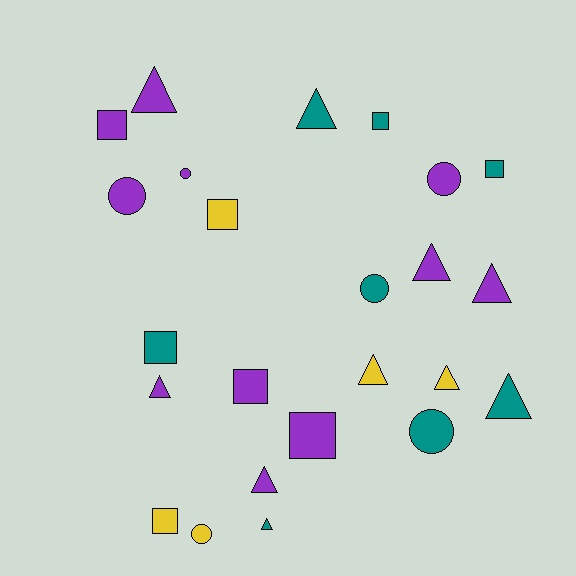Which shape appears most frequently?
Triangle, with 10 objects.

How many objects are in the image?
There are 24 objects.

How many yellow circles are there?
There is 1 yellow circle.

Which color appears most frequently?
Purple, with 11 objects.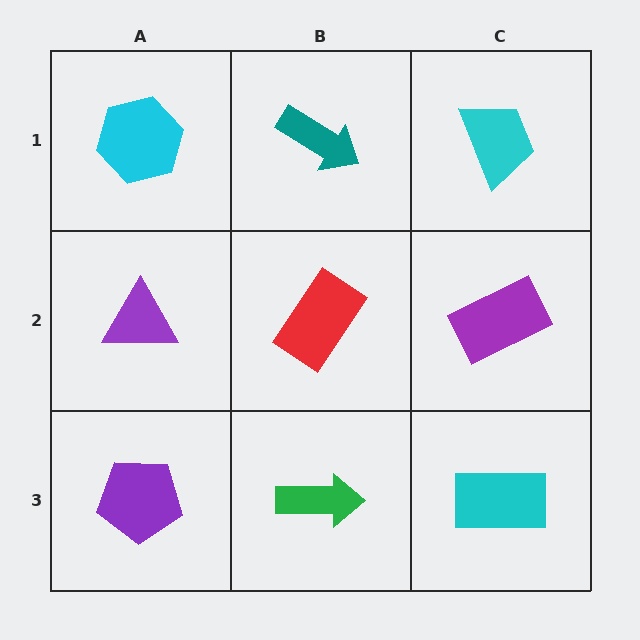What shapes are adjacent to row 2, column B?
A teal arrow (row 1, column B), a green arrow (row 3, column B), a purple triangle (row 2, column A), a purple rectangle (row 2, column C).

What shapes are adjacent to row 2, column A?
A cyan hexagon (row 1, column A), a purple pentagon (row 3, column A), a red rectangle (row 2, column B).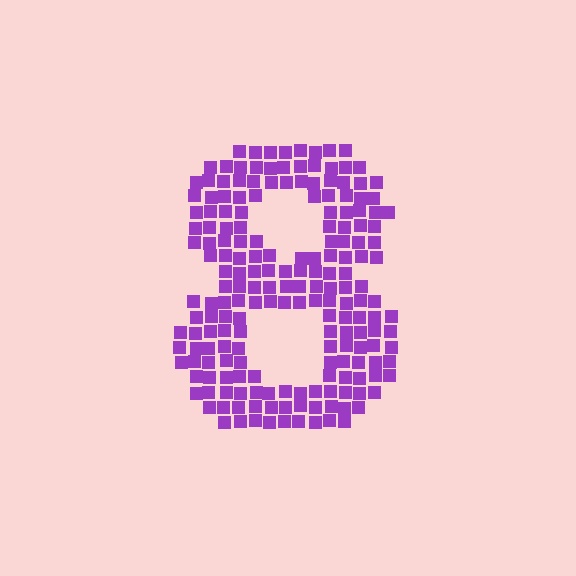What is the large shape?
The large shape is the digit 8.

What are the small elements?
The small elements are squares.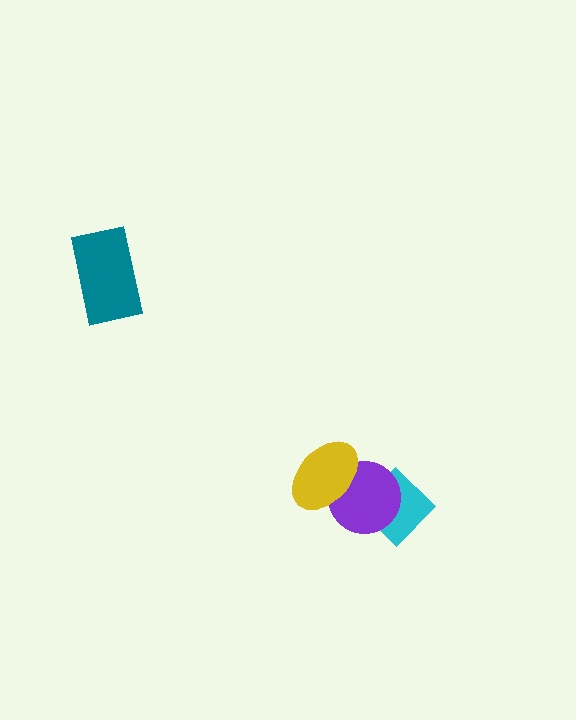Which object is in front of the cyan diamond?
The purple circle is in front of the cyan diamond.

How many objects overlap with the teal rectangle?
0 objects overlap with the teal rectangle.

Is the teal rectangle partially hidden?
No, no other shape covers it.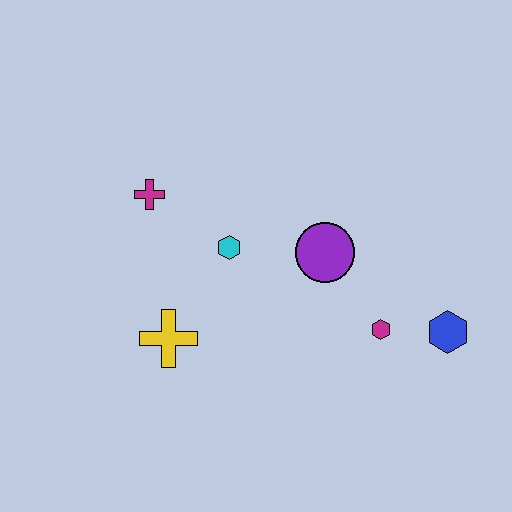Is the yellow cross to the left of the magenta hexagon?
Yes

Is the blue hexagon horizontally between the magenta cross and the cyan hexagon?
No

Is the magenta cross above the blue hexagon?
Yes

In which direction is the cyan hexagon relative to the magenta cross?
The cyan hexagon is to the right of the magenta cross.